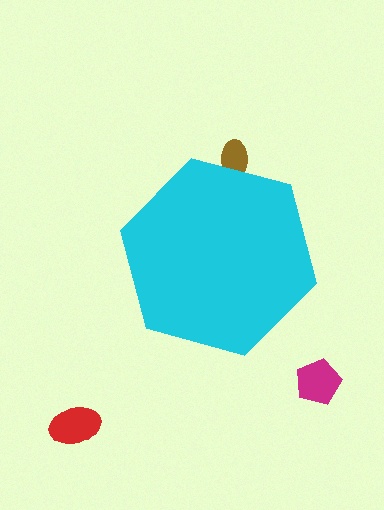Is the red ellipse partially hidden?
No, the red ellipse is fully visible.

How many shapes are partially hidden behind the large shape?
1 shape is partially hidden.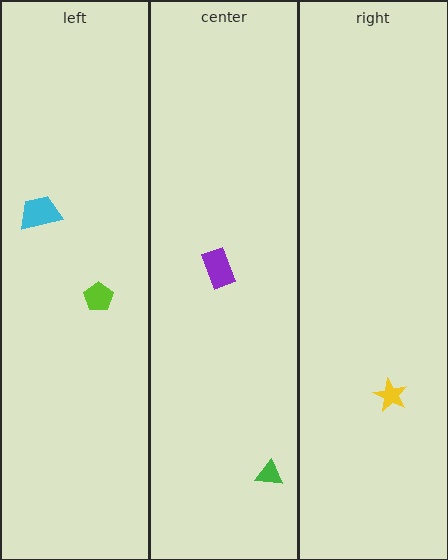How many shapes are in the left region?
2.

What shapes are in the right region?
The yellow star.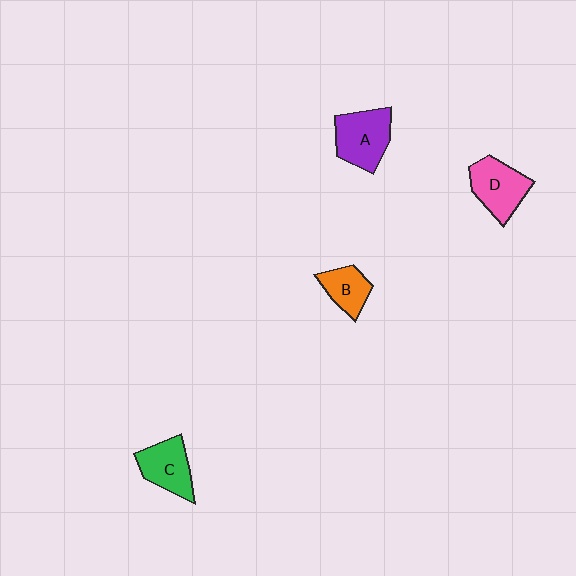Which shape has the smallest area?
Shape B (orange).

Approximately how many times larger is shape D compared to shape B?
Approximately 1.5 times.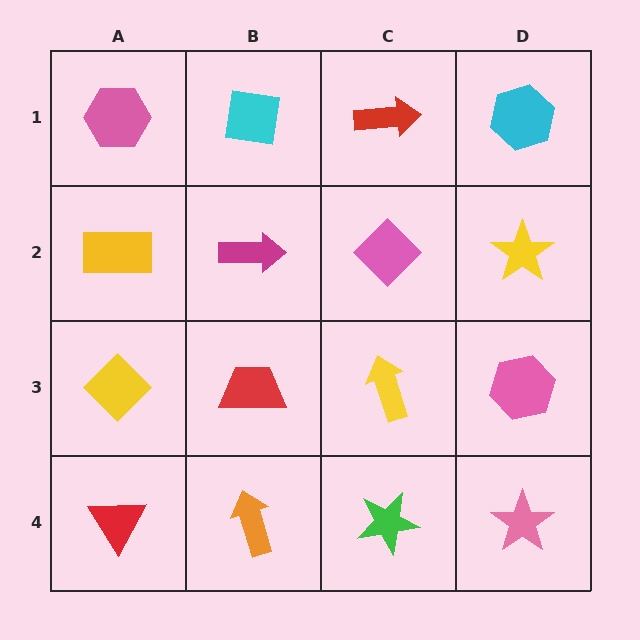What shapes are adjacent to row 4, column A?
A yellow diamond (row 3, column A), an orange arrow (row 4, column B).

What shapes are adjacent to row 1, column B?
A magenta arrow (row 2, column B), a pink hexagon (row 1, column A), a red arrow (row 1, column C).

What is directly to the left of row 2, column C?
A magenta arrow.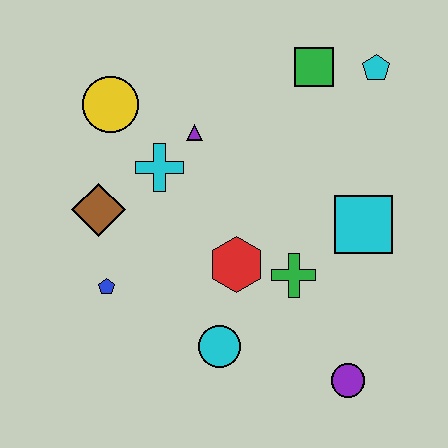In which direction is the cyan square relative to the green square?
The cyan square is below the green square.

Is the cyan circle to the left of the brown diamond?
No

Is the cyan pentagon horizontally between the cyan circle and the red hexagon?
No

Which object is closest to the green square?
The cyan pentagon is closest to the green square.